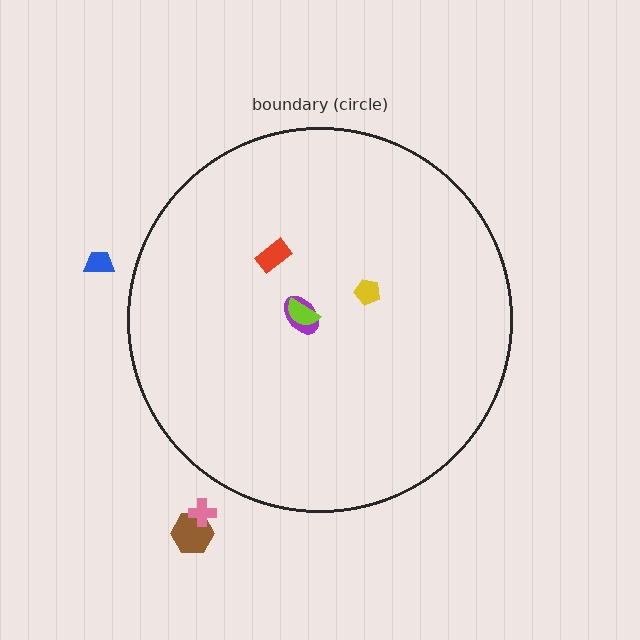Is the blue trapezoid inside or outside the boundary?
Outside.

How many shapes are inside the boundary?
4 inside, 3 outside.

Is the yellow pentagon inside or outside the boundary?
Inside.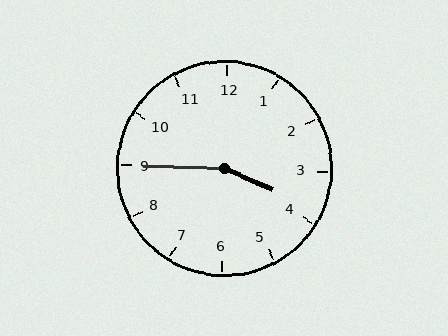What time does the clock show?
3:45.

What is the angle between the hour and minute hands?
Approximately 158 degrees.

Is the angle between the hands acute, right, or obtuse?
It is obtuse.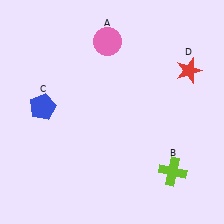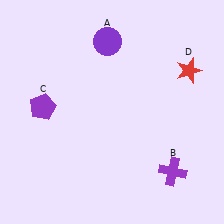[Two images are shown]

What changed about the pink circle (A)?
In Image 1, A is pink. In Image 2, it changed to purple.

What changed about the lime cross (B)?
In Image 1, B is lime. In Image 2, it changed to purple.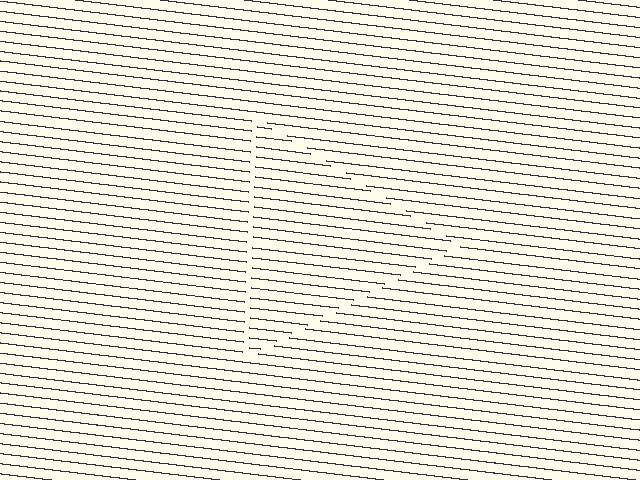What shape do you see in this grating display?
An illusory triangle. The interior of the shape contains the same grating, shifted by half a period — the contour is defined by the phase discontinuity where line-ends from the inner and outer gratings abut.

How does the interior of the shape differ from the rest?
The interior of the shape contains the same grating, shifted by half a period — the contour is defined by the phase discontinuity where line-ends from the inner and outer gratings abut.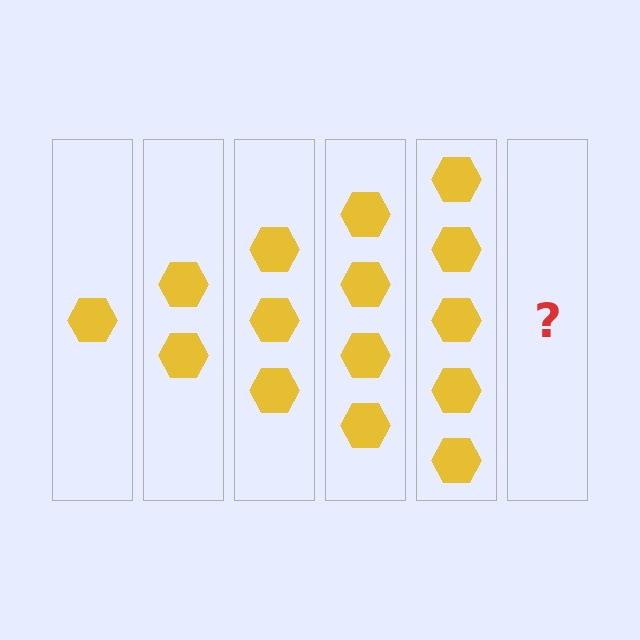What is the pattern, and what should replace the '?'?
The pattern is that each step adds one more hexagon. The '?' should be 6 hexagons.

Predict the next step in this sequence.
The next step is 6 hexagons.